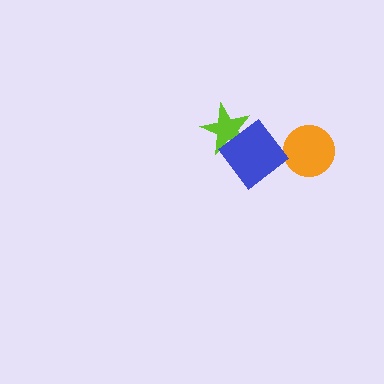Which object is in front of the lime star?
The blue diamond is in front of the lime star.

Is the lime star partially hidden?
Yes, it is partially covered by another shape.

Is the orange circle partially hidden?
No, no other shape covers it.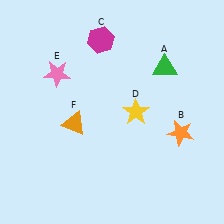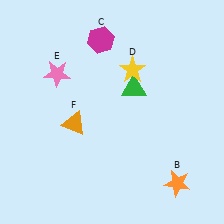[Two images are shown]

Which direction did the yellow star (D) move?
The yellow star (D) moved up.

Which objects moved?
The objects that moved are: the green triangle (A), the orange star (B), the yellow star (D).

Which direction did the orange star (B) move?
The orange star (B) moved down.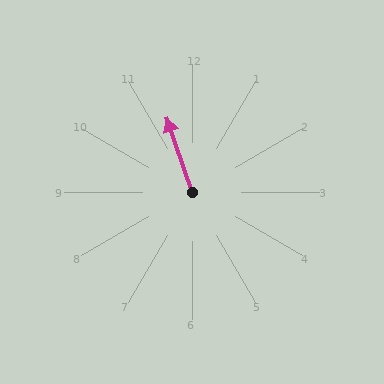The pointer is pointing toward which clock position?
Roughly 11 o'clock.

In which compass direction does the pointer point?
North.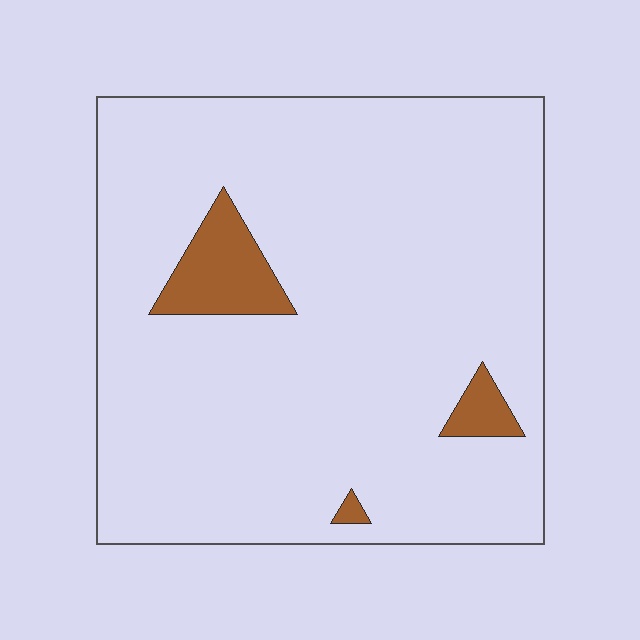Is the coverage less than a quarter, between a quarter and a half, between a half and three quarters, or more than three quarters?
Less than a quarter.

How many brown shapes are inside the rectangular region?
3.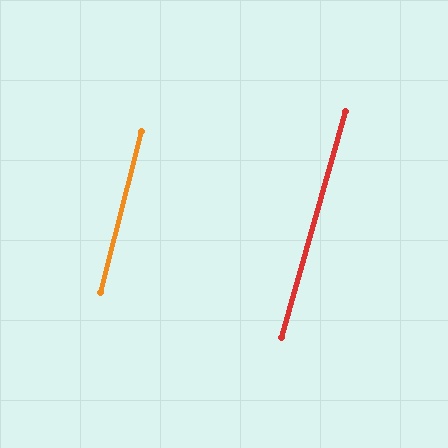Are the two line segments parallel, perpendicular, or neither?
Parallel — their directions differ by only 1.8°.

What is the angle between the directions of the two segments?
Approximately 2 degrees.